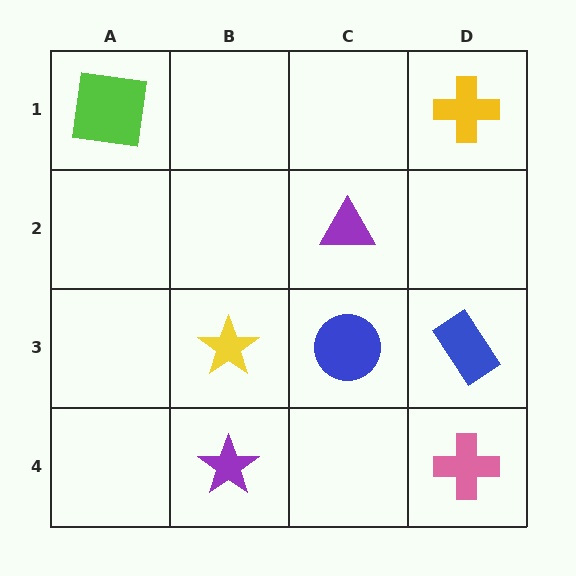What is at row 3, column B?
A yellow star.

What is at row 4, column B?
A purple star.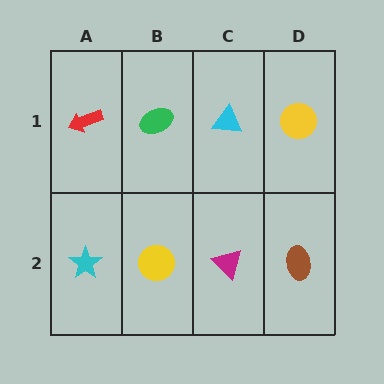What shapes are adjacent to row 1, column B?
A yellow circle (row 2, column B), a red arrow (row 1, column A), a cyan triangle (row 1, column C).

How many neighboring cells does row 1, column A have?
2.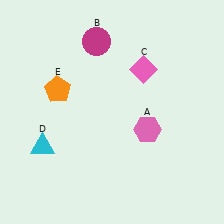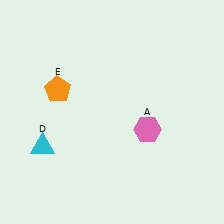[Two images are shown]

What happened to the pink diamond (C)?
The pink diamond (C) was removed in Image 2. It was in the top-right area of Image 1.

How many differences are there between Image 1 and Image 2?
There are 2 differences between the two images.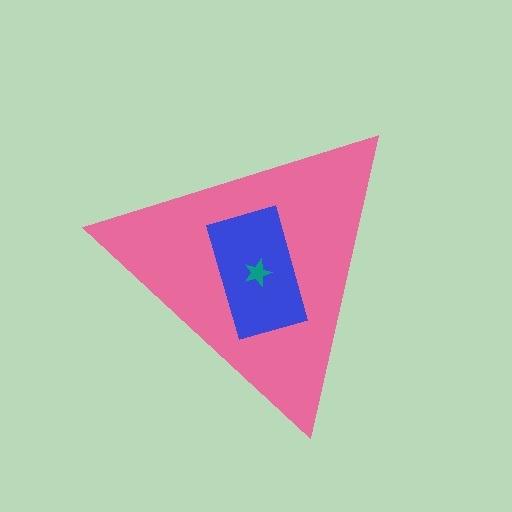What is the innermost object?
The teal star.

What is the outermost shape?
The pink triangle.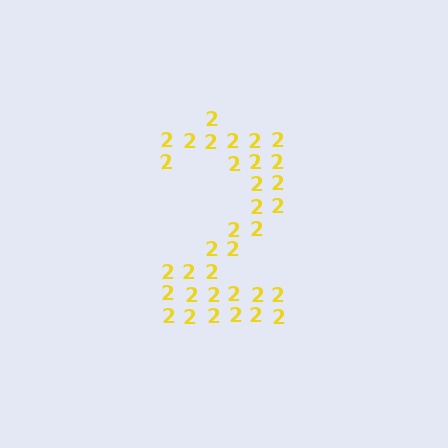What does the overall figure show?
The overall figure shows the digit 2.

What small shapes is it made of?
It is made of small digit 2's.